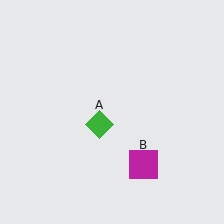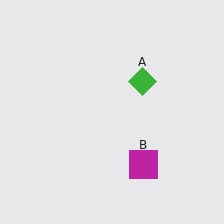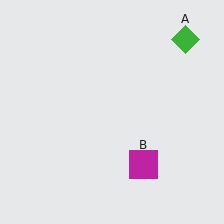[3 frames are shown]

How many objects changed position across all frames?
1 object changed position: green diamond (object A).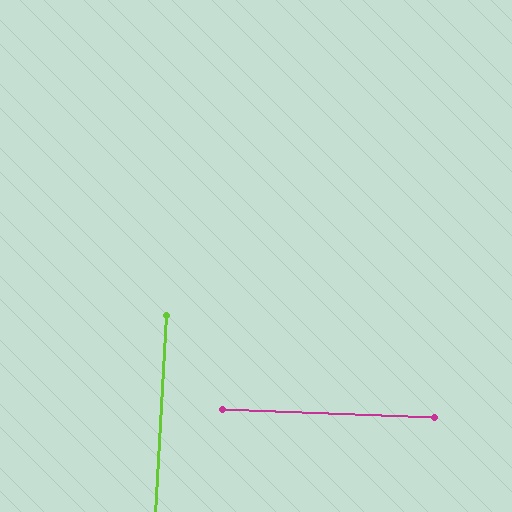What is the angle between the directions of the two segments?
Approximately 89 degrees.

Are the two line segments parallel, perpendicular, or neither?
Perpendicular — they meet at approximately 89°.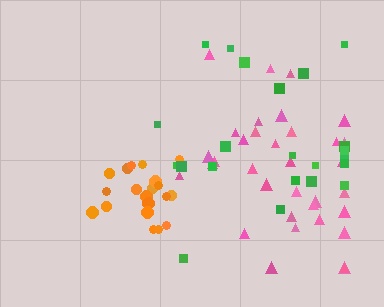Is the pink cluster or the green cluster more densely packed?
Pink.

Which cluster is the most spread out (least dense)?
Green.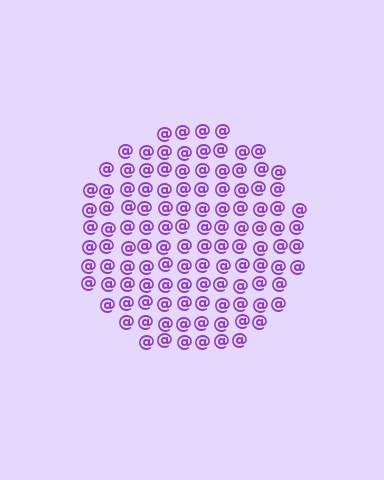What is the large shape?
The large shape is a circle.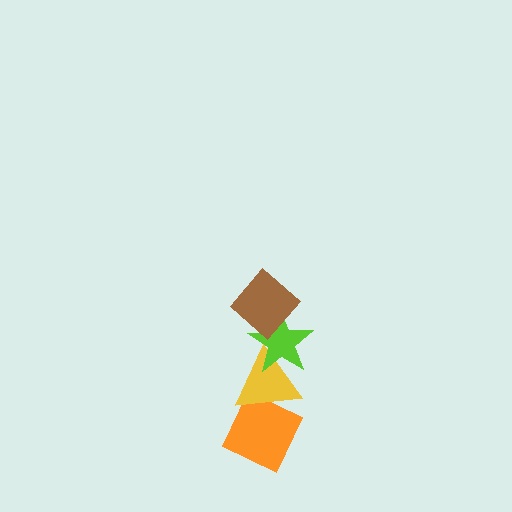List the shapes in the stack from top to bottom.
From top to bottom: the brown diamond, the lime star, the yellow triangle, the orange diamond.